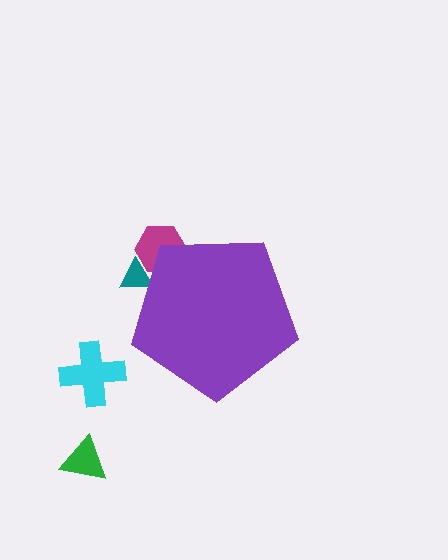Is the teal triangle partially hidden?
Yes, the teal triangle is partially hidden behind the purple pentagon.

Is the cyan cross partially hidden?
No, the cyan cross is fully visible.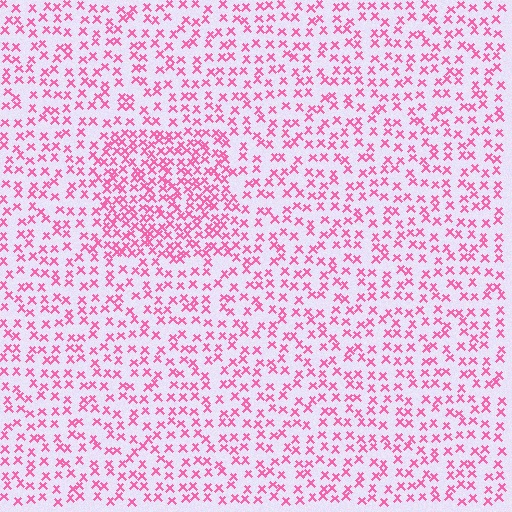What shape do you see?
I see a rectangle.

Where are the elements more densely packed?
The elements are more densely packed inside the rectangle boundary.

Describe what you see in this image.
The image contains small pink elements arranged at two different densities. A rectangle-shaped region is visible where the elements are more densely packed than the surrounding area.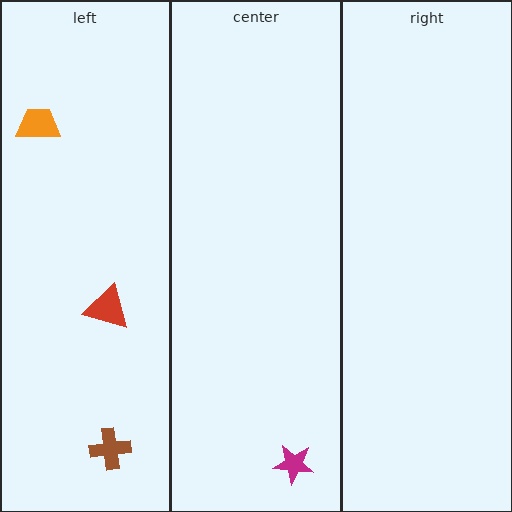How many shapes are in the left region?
3.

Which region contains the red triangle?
The left region.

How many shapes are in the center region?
1.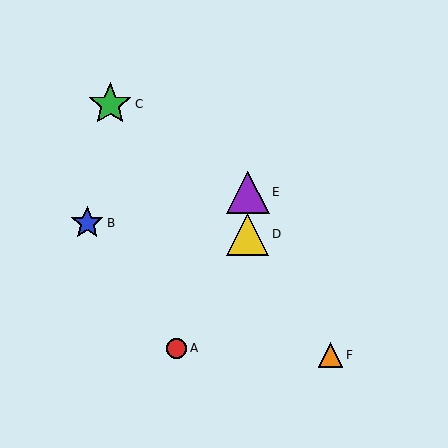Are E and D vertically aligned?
Yes, both are at x≈248.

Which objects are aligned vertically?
Objects D, E are aligned vertically.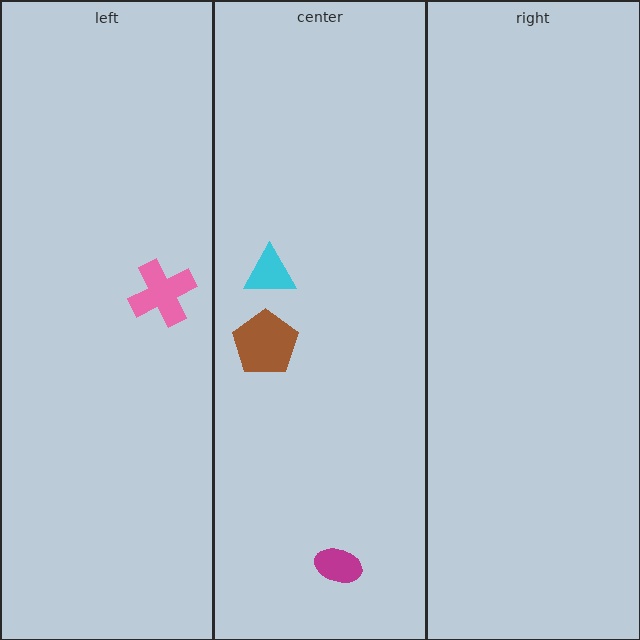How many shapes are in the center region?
3.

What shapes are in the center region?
The cyan triangle, the brown pentagon, the magenta ellipse.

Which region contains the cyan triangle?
The center region.